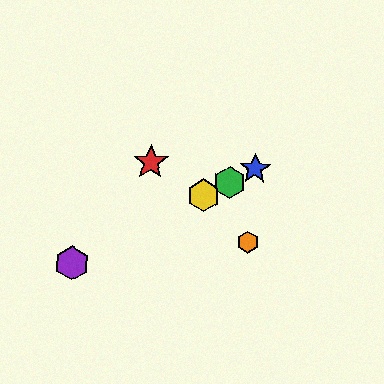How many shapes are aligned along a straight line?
4 shapes (the blue star, the green hexagon, the yellow hexagon, the purple hexagon) are aligned along a straight line.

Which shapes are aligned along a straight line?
The blue star, the green hexagon, the yellow hexagon, the purple hexagon are aligned along a straight line.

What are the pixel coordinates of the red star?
The red star is at (151, 163).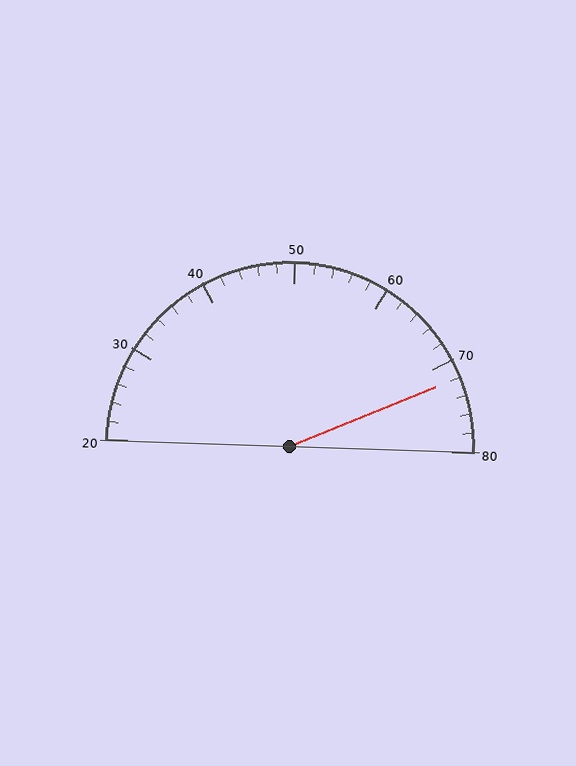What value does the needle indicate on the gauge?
The needle indicates approximately 72.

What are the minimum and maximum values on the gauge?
The gauge ranges from 20 to 80.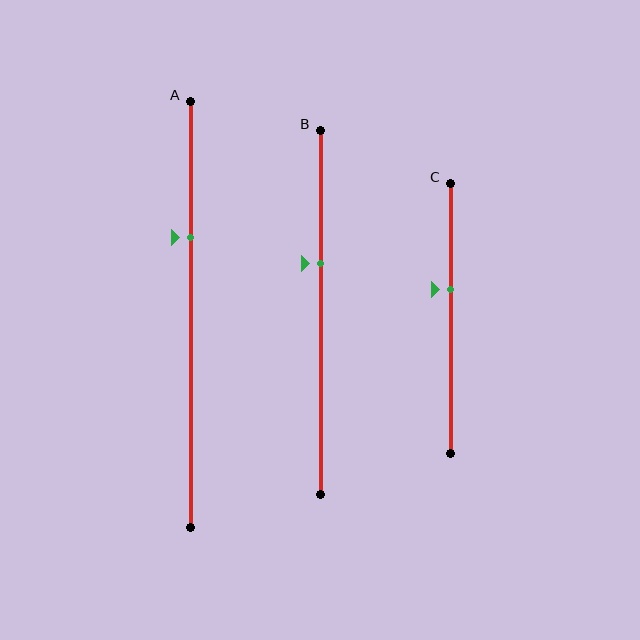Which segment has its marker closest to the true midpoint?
Segment C has its marker closest to the true midpoint.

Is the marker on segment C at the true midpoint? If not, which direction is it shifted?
No, the marker on segment C is shifted upward by about 11% of the segment length.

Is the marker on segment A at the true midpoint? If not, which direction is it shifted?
No, the marker on segment A is shifted upward by about 18% of the segment length.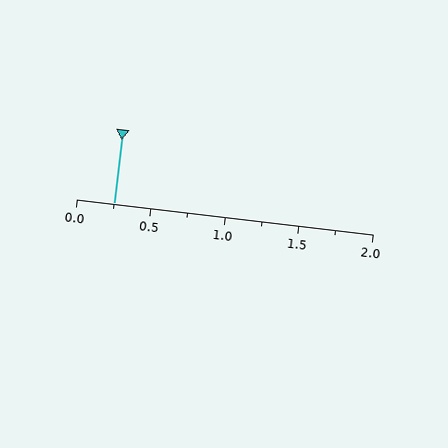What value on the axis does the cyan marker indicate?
The marker indicates approximately 0.25.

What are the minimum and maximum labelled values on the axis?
The axis runs from 0.0 to 2.0.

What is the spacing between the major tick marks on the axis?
The major ticks are spaced 0.5 apart.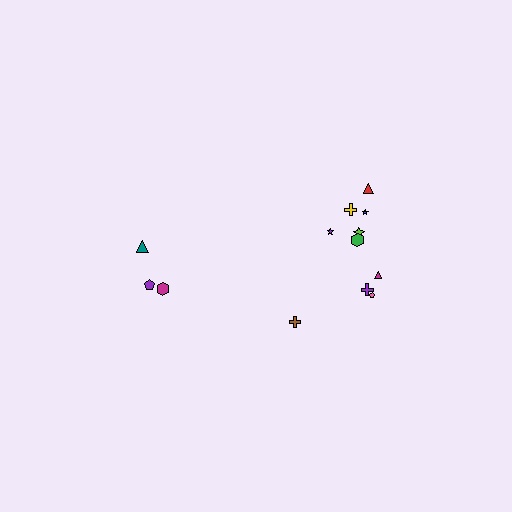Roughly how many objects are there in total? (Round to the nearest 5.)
Roughly 15 objects in total.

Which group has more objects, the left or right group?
The right group.